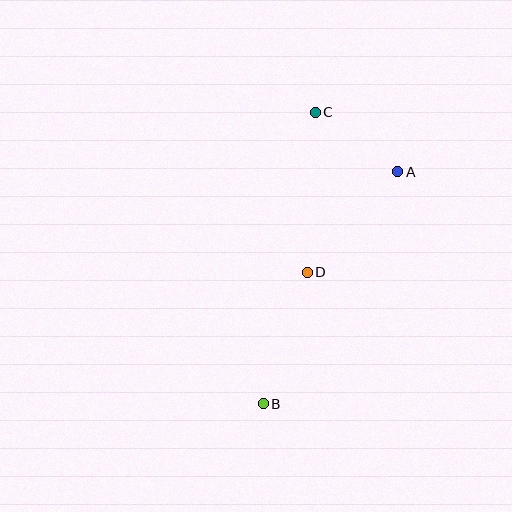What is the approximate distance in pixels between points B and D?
The distance between B and D is approximately 138 pixels.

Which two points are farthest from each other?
Points B and C are farthest from each other.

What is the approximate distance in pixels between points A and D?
The distance between A and D is approximately 136 pixels.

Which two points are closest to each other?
Points A and C are closest to each other.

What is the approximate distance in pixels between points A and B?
The distance between A and B is approximately 268 pixels.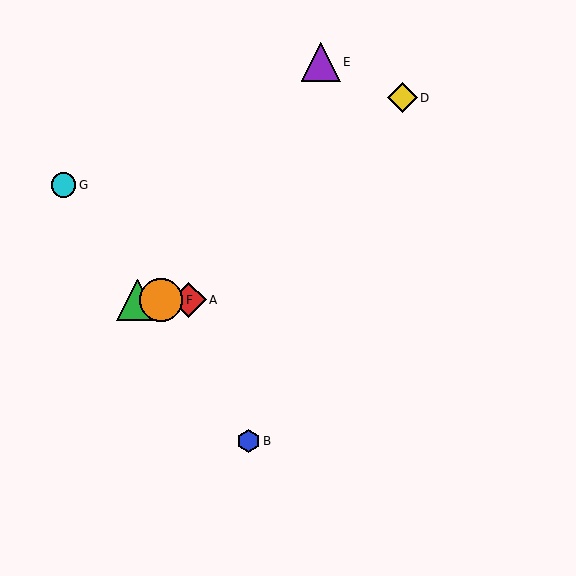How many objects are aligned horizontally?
3 objects (A, C, F) are aligned horizontally.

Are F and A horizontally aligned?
Yes, both are at y≈300.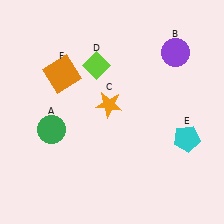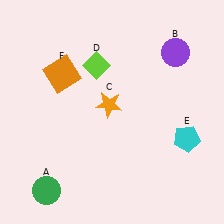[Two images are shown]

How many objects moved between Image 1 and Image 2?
1 object moved between the two images.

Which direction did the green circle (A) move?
The green circle (A) moved down.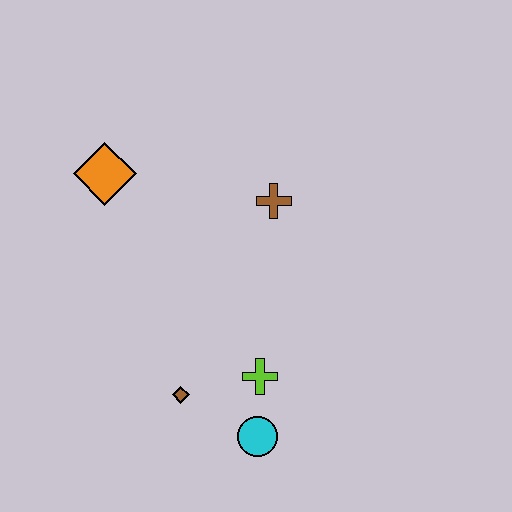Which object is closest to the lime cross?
The cyan circle is closest to the lime cross.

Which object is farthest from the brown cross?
The cyan circle is farthest from the brown cross.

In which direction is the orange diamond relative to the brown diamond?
The orange diamond is above the brown diamond.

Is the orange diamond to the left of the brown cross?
Yes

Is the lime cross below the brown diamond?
No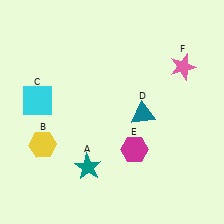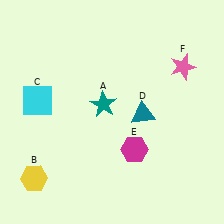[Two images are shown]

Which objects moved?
The objects that moved are: the teal star (A), the yellow hexagon (B).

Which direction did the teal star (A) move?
The teal star (A) moved up.